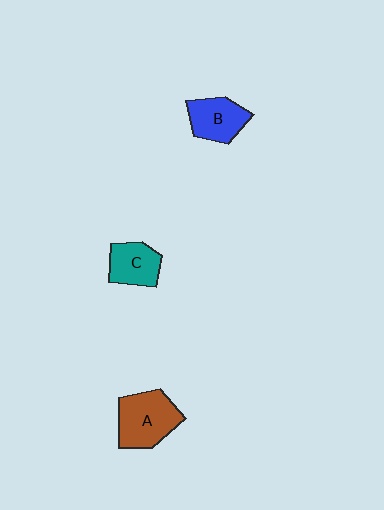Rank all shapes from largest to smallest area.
From largest to smallest: A (brown), B (blue), C (teal).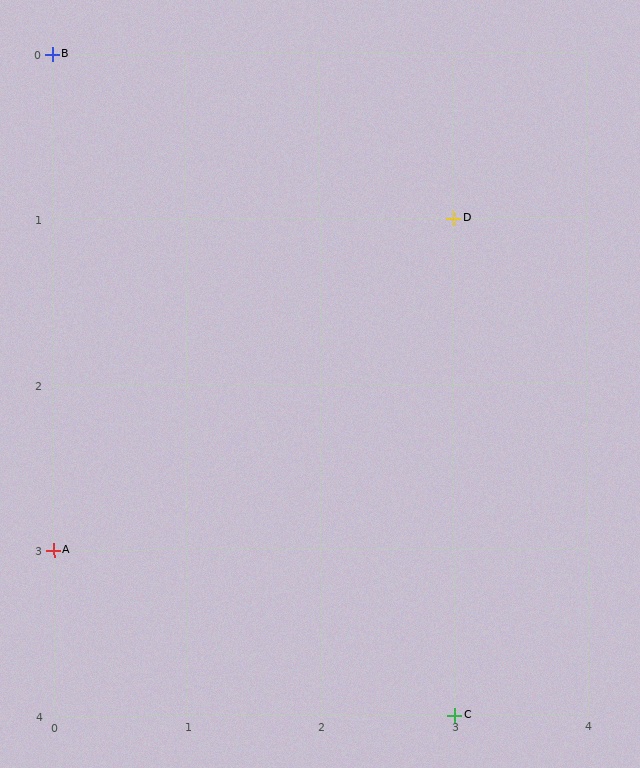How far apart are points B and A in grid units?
Points B and A are 3 rows apart.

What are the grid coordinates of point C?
Point C is at grid coordinates (3, 4).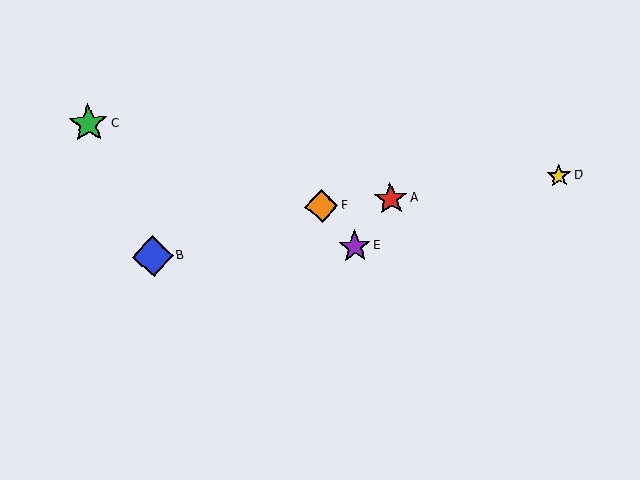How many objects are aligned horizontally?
2 objects (B, E) are aligned horizontally.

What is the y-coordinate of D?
Object D is at y≈176.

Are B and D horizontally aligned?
No, B is at y≈256 and D is at y≈176.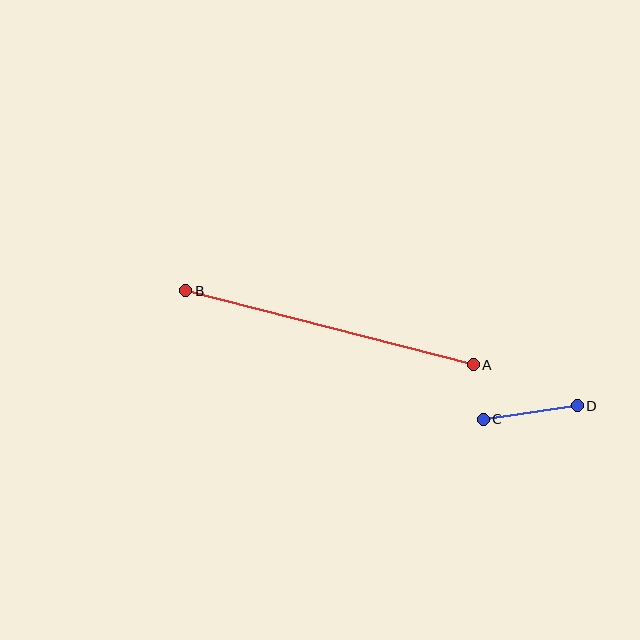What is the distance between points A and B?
The distance is approximately 297 pixels.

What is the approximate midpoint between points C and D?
The midpoint is at approximately (530, 412) pixels.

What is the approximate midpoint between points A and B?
The midpoint is at approximately (330, 328) pixels.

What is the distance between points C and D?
The distance is approximately 95 pixels.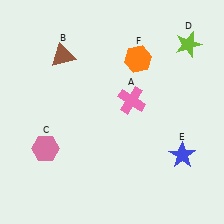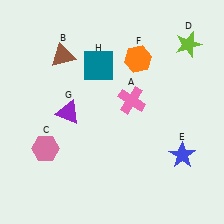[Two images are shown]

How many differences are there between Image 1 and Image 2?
There are 2 differences between the two images.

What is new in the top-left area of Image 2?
A teal square (H) was added in the top-left area of Image 2.